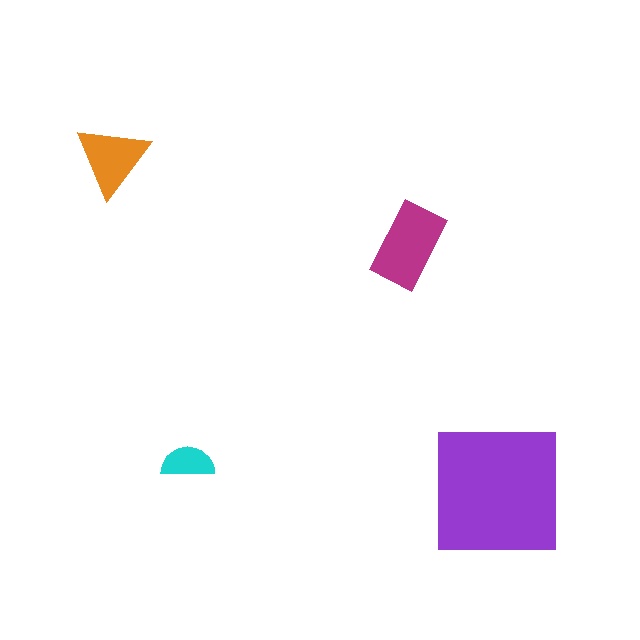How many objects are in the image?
There are 4 objects in the image.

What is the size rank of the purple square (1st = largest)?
1st.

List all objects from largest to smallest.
The purple square, the magenta rectangle, the orange triangle, the cyan semicircle.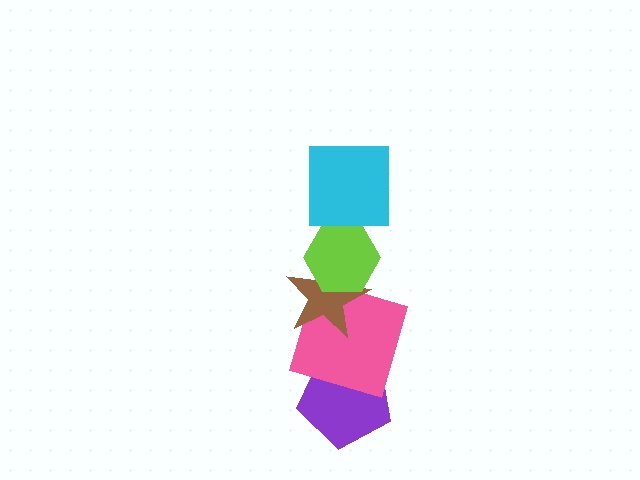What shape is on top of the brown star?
The lime hexagon is on top of the brown star.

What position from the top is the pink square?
The pink square is 4th from the top.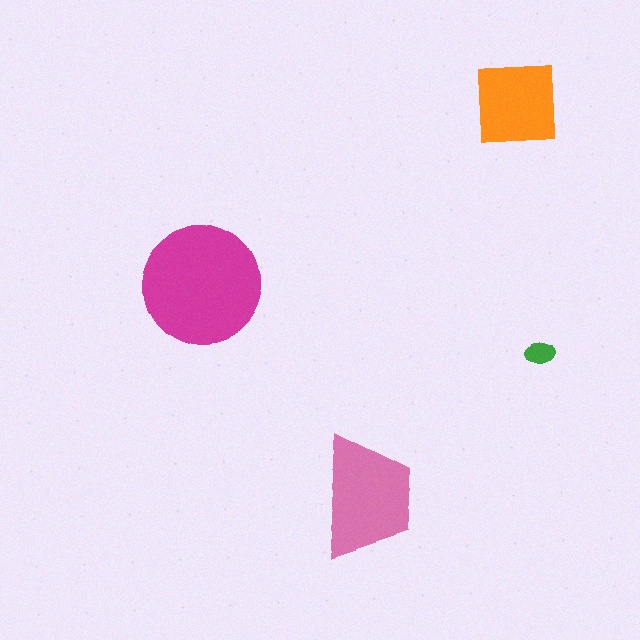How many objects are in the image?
There are 4 objects in the image.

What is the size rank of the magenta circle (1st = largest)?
1st.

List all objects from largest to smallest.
The magenta circle, the pink trapezoid, the orange square, the green ellipse.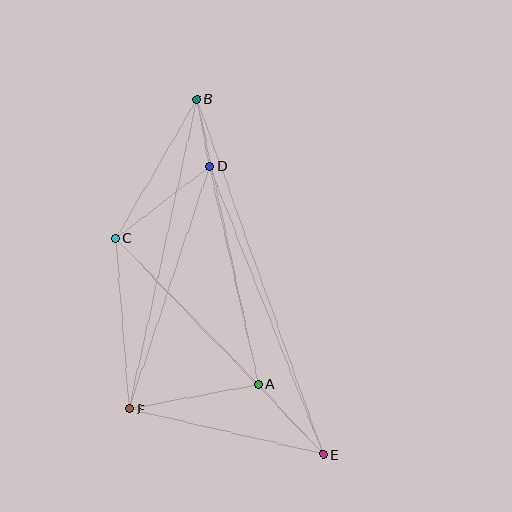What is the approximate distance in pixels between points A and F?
The distance between A and F is approximately 131 pixels.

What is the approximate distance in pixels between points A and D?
The distance between A and D is approximately 223 pixels.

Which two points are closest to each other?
Points B and D are closest to each other.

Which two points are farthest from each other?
Points B and E are farthest from each other.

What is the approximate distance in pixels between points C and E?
The distance between C and E is approximately 300 pixels.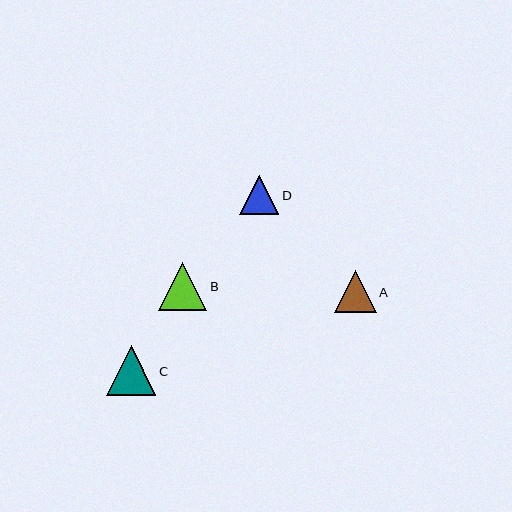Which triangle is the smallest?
Triangle D is the smallest with a size of approximately 39 pixels.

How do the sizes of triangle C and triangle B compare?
Triangle C and triangle B are approximately the same size.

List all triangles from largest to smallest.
From largest to smallest: C, B, A, D.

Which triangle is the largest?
Triangle C is the largest with a size of approximately 49 pixels.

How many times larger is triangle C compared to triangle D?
Triangle C is approximately 1.3 times the size of triangle D.